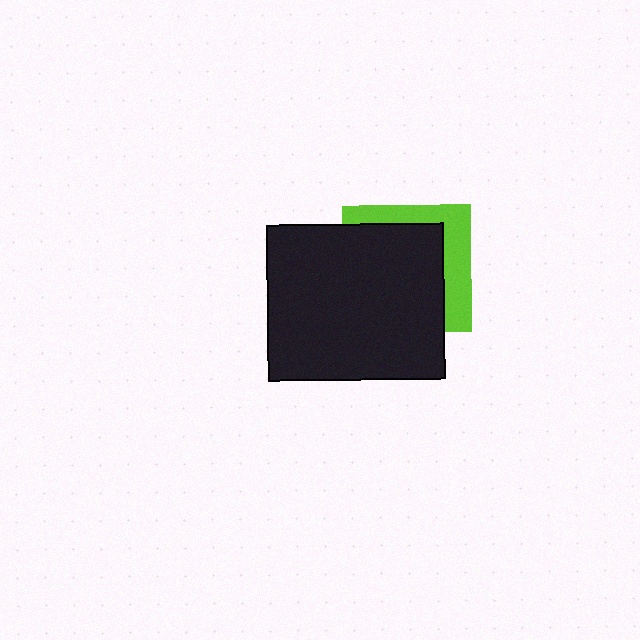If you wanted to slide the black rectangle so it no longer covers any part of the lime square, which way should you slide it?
Slide it toward the lower-left — that is the most direct way to separate the two shapes.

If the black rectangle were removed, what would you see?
You would see the complete lime square.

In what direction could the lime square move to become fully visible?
The lime square could move toward the upper-right. That would shift it out from behind the black rectangle entirely.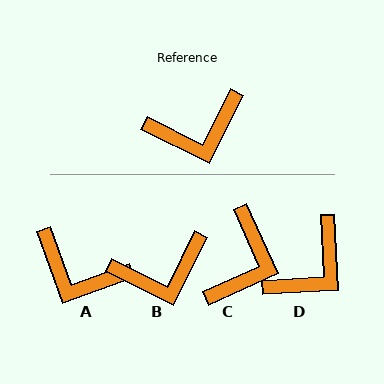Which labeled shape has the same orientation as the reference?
B.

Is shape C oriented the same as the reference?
No, it is off by about 50 degrees.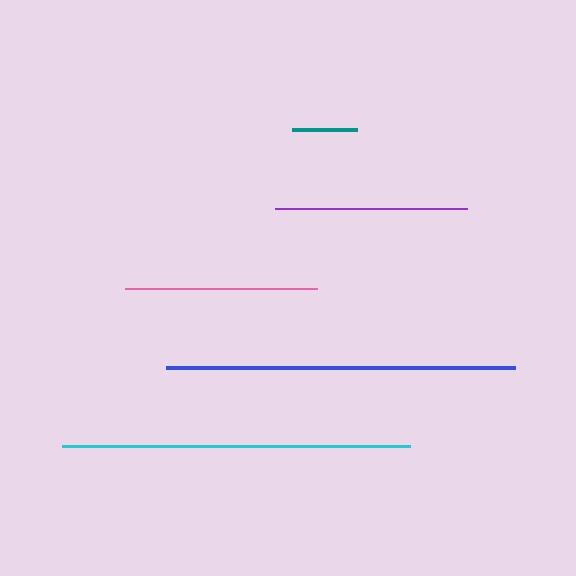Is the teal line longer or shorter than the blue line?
The blue line is longer than the teal line.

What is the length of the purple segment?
The purple segment is approximately 192 pixels long.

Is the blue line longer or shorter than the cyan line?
The blue line is longer than the cyan line.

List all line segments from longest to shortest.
From longest to shortest: blue, cyan, purple, pink, teal.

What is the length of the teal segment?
The teal segment is approximately 65 pixels long.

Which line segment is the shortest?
The teal line is the shortest at approximately 65 pixels.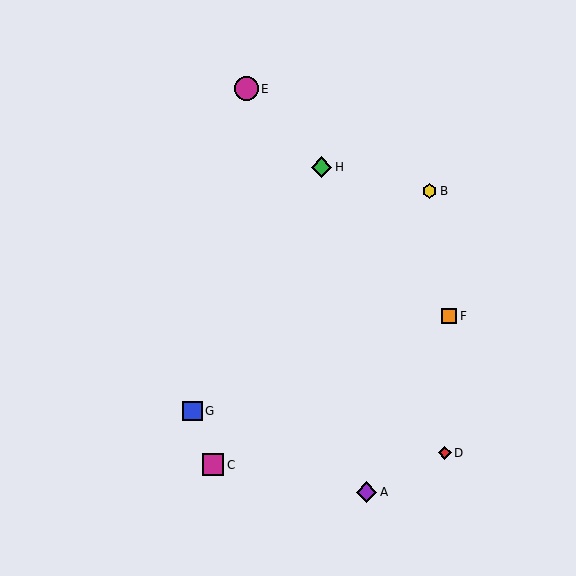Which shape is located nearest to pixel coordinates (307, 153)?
The green diamond (labeled H) at (322, 167) is nearest to that location.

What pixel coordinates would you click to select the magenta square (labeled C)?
Click at (213, 465) to select the magenta square C.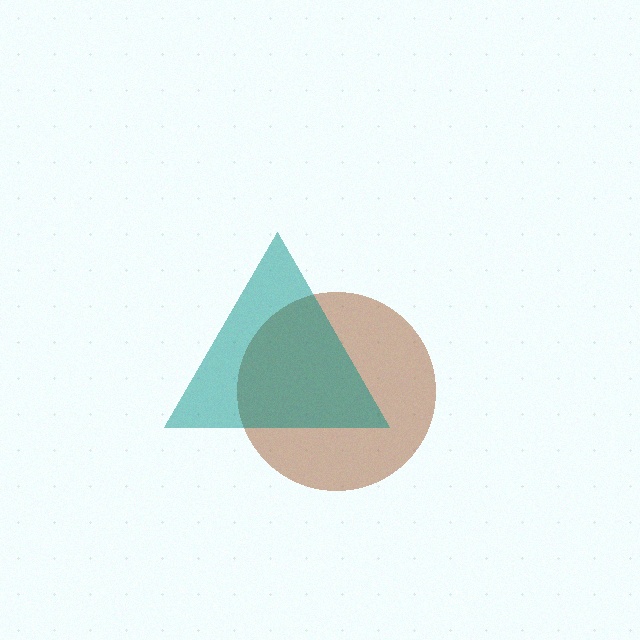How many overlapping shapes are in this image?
There are 2 overlapping shapes in the image.